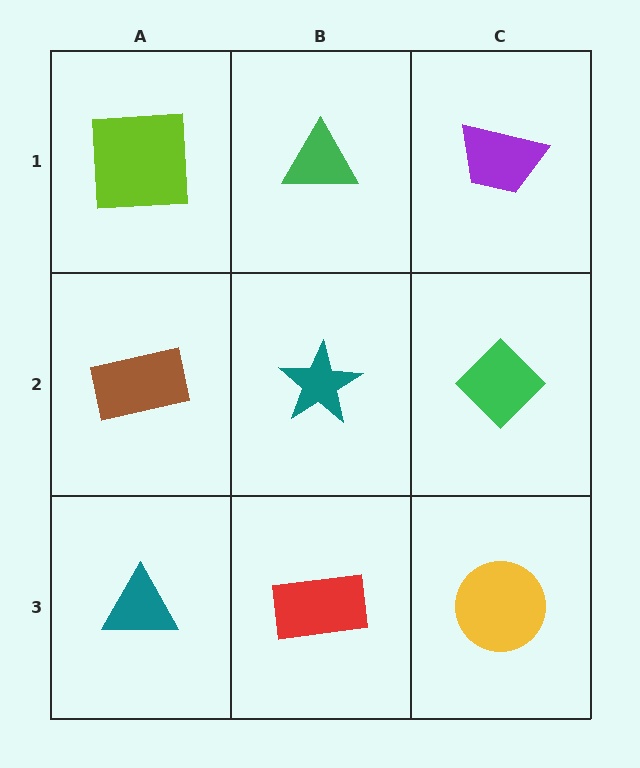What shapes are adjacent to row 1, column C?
A green diamond (row 2, column C), a green triangle (row 1, column B).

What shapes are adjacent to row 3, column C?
A green diamond (row 2, column C), a red rectangle (row 3, column B).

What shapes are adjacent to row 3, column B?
A teal star (row 2, column B), a teal triangle (row 3, column A), a yellow circle (row 3, column C).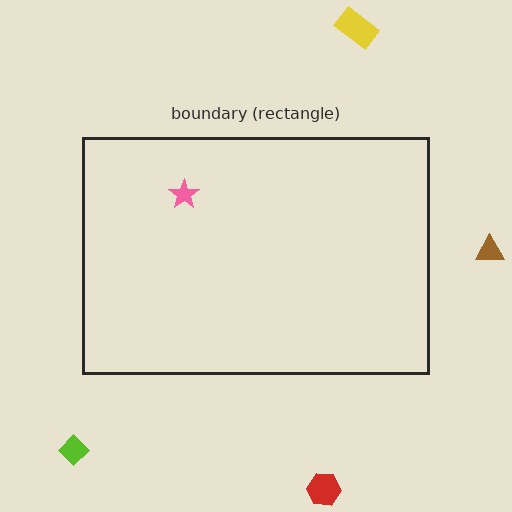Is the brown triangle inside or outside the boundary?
Outside.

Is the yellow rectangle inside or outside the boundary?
Outside.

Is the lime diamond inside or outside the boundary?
Outside.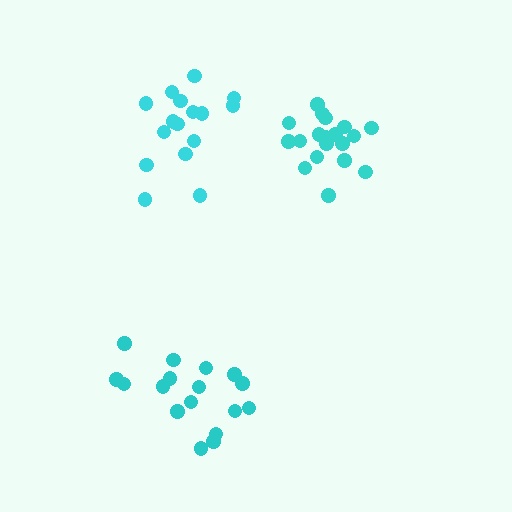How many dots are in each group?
Group 1: 20 dots, Group 2: 17 dots, Group 3: 16 dots (53 total).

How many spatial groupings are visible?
There are 3 spatial groupings.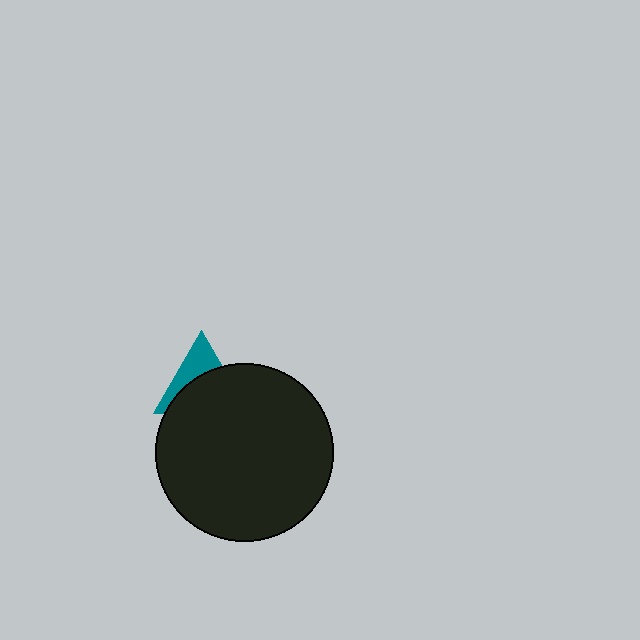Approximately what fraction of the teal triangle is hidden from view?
Roughly 61% of the teal triangle is hidden behind the black circle.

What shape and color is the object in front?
The object in front is a black circle.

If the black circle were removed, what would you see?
You would see the complete teal triangle.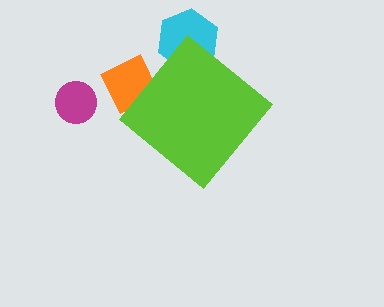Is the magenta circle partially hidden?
No, the magenta circle is fully visible.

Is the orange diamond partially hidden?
Yes, the orange diamond is partially hidden behind the lime diamond.